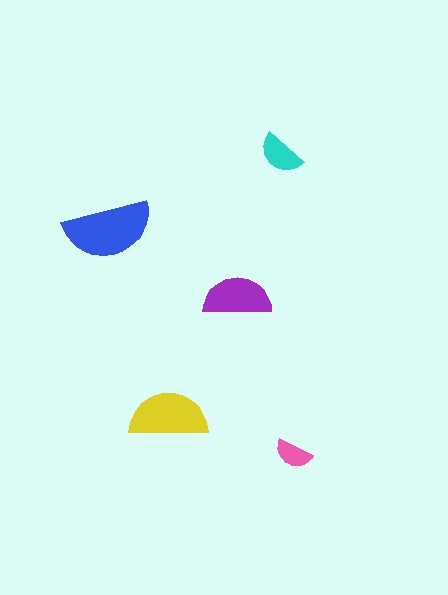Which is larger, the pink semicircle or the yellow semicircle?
The yellow one.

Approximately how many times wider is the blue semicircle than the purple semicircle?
About 1.5 times wider.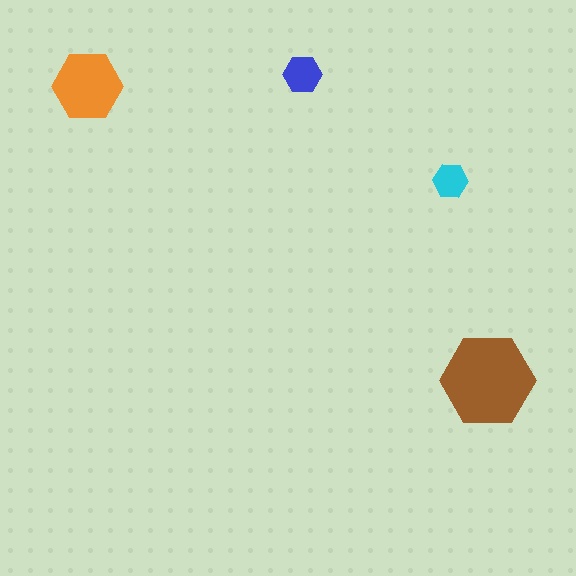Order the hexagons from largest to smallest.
the brown one, the orange one, the blue one, the cyan one.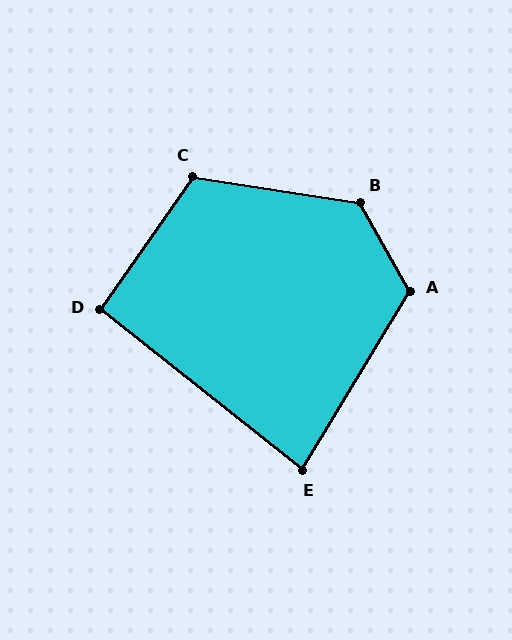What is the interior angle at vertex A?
Approximately 119 degrees (obtuse).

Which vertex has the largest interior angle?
B, at approximately 128 degrees.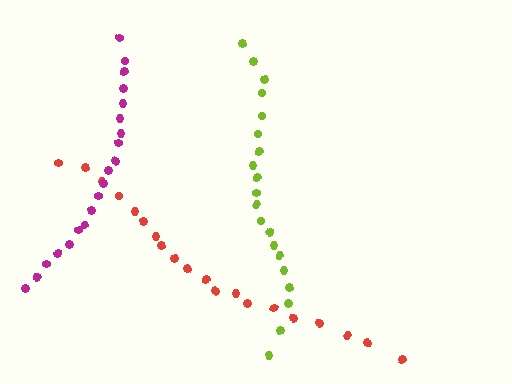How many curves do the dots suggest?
There are 3 distinct paths.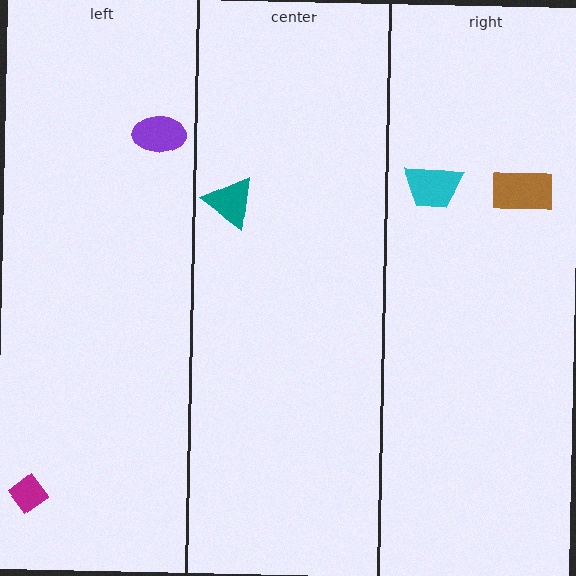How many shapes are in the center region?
1.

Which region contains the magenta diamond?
The left region.